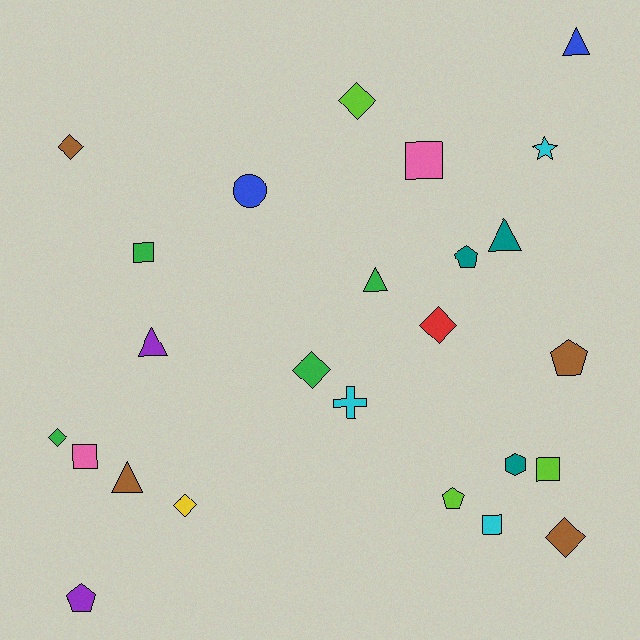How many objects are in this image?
There are 25 objects.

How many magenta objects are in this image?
There are no magenta objects.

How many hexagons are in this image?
There is 1 hexagon.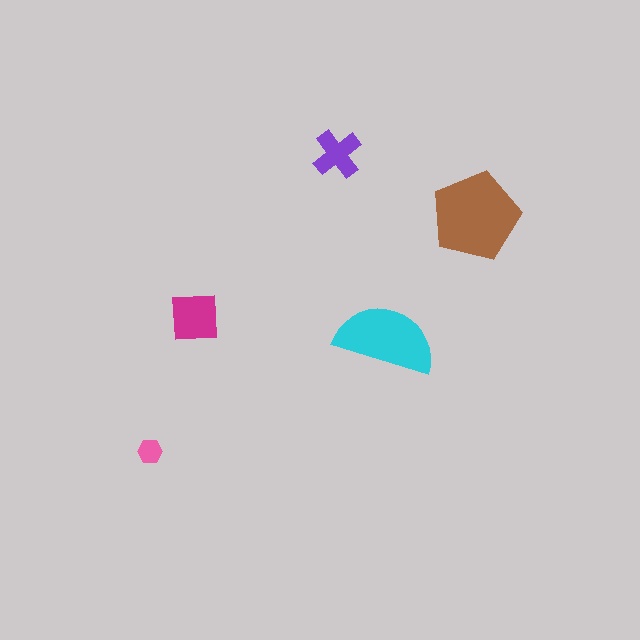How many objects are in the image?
There are 5 objects in the image.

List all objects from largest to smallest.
The brown pentagon, the cyan semicircle, the magenta square, the purple cross, the pink hexagon.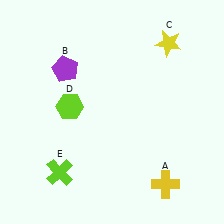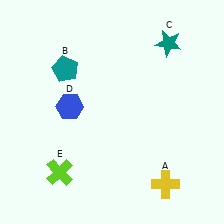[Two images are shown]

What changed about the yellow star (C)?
In Image 1, C is yellow. In Image 2, it changed to teal.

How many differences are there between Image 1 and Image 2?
There are 3 differences between the two images.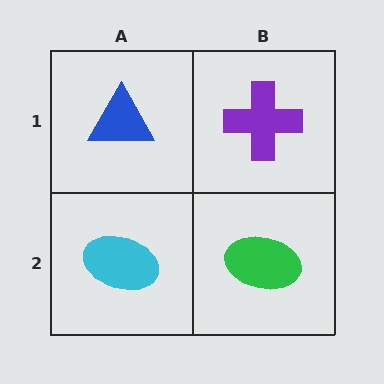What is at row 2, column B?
A green ellipse.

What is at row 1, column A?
A blue triangle.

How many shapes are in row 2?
2 shapes.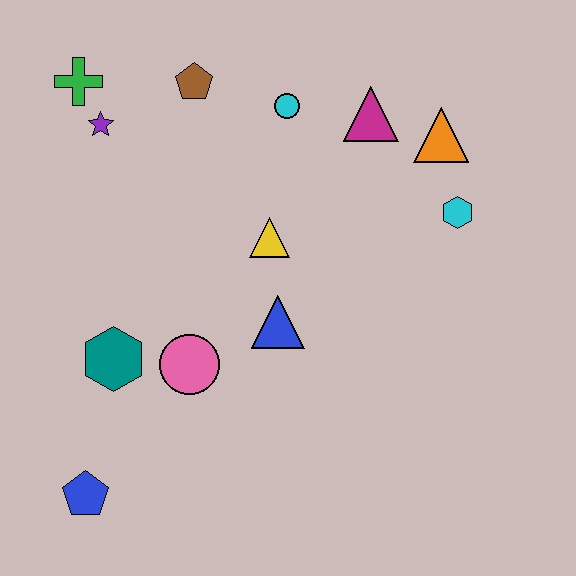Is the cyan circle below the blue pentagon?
No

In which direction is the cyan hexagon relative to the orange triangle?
The cyan hexagon is below the orange triangle.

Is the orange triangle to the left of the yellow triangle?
No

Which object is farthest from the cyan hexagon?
The blue pentagon is farthest from the cyan hexagon.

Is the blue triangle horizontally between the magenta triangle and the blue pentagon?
Yes